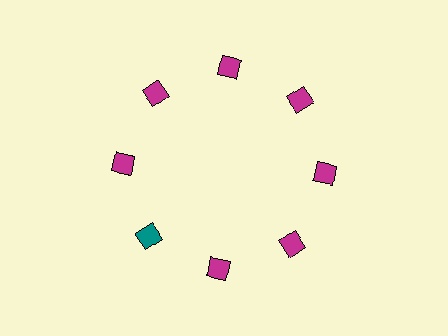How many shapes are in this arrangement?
There are 8 shapes arranged in a ring pattern.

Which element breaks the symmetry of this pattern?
The teal diamond at roughly the 8 o'clock position breaks the symmetry. All other shapes are magenta diamonds.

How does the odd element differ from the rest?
It has a different color: teal instead of magenta.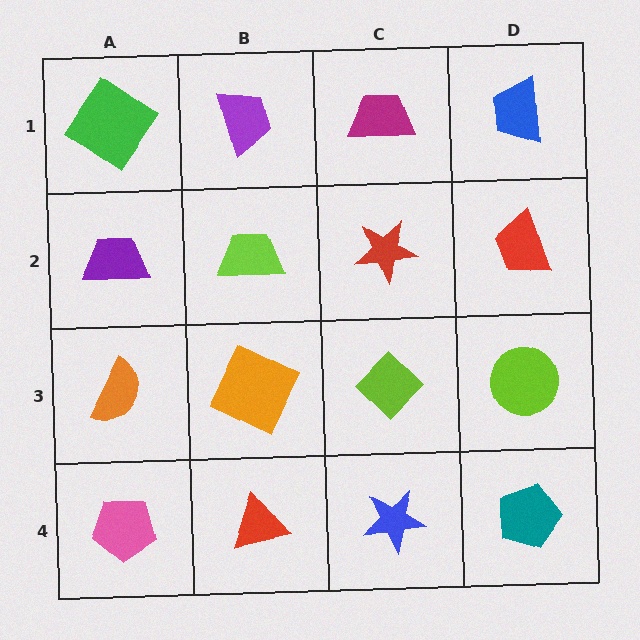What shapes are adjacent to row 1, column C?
A red star (row 2, column C), a purple trapezoid (row 1, column B), a blue trapezoid (row 1, column D).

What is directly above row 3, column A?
A purple trapezoid.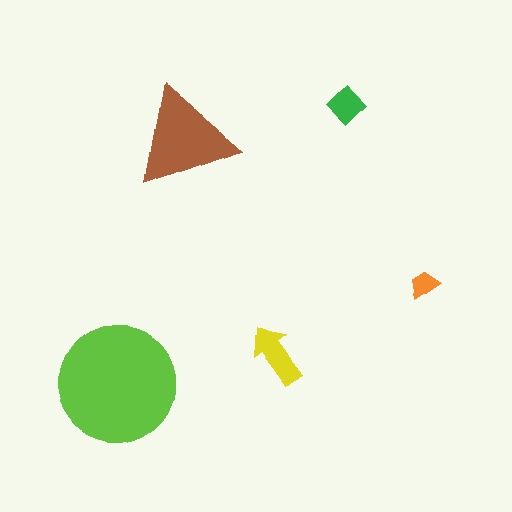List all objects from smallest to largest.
The orange trapezoid, the green diamond, the yellow arrow, the brown triangle, the lime circle.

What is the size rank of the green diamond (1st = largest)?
4th.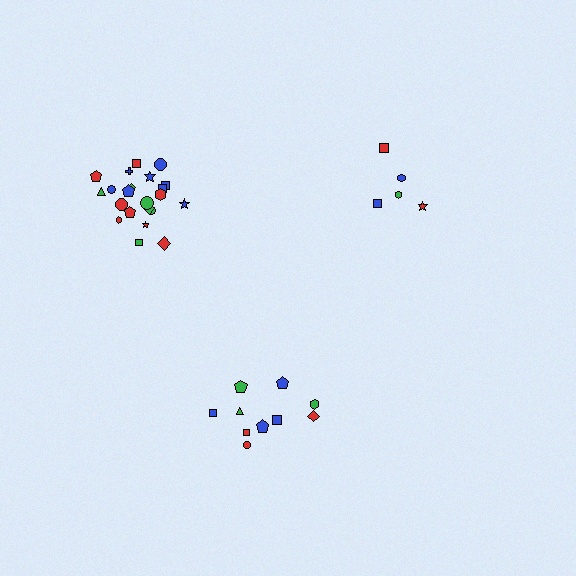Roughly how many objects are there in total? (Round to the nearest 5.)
Roughly 35 objects in total.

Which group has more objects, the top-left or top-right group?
The top-left group.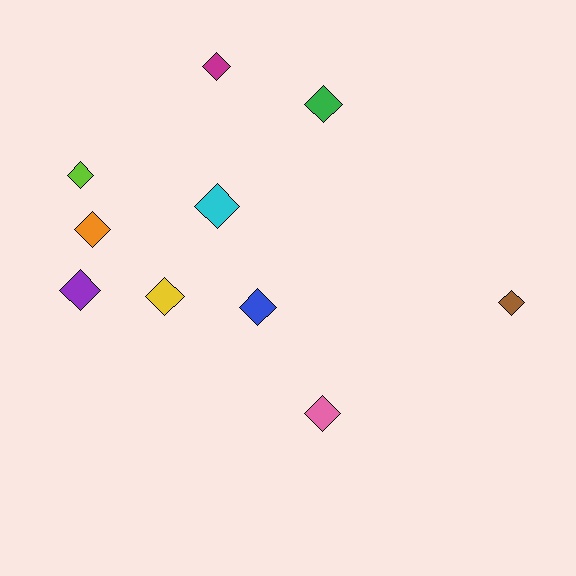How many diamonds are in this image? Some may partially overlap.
There are 10 diamonds.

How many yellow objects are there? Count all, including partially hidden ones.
There is 1 yellow object.